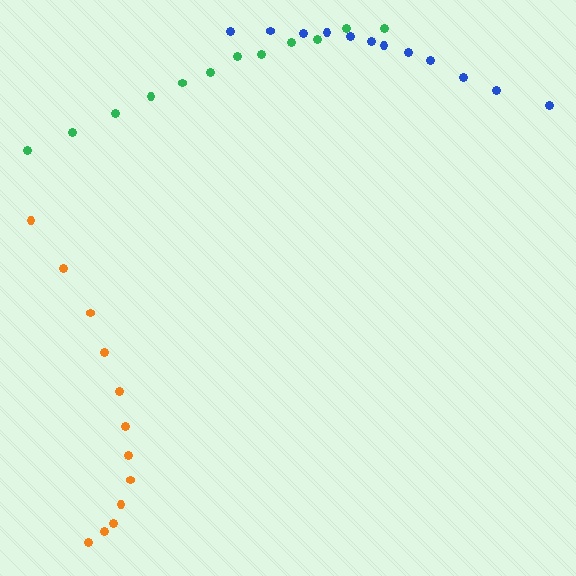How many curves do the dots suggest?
There are 3 distinct paths.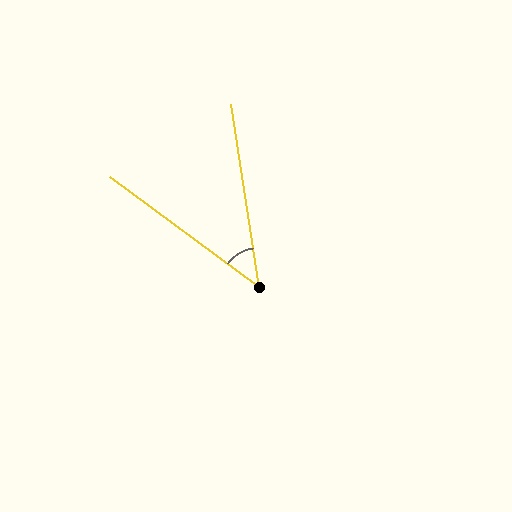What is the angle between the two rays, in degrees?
Approximately 45 degrees.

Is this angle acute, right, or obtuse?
It is acute.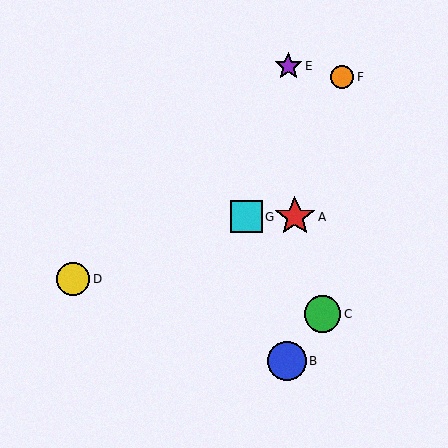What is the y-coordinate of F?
Object F is at y≈77.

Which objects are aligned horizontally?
Objects A, G are aligned horizontally.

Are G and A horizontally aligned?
Yes, both are at y≈217.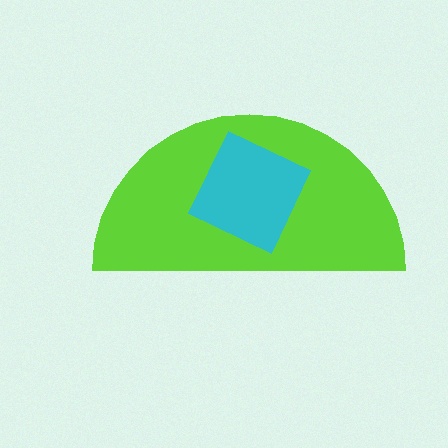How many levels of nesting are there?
2.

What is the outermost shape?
The lime semicircle.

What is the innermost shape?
The cyan square.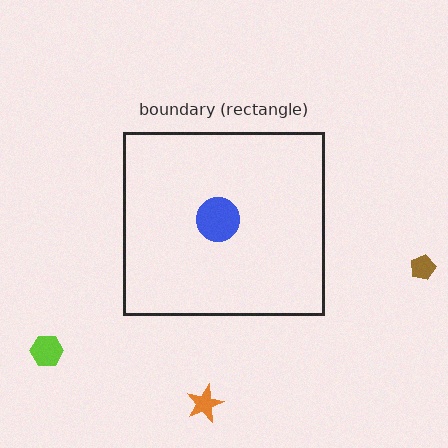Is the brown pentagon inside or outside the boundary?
Outside.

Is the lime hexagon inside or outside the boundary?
Outside.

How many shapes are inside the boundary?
1 inside, 3 outside.